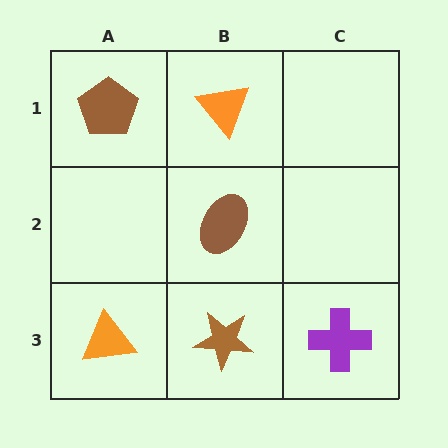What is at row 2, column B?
A brown ellipse.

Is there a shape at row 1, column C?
No, that cell is empty.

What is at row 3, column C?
A purple cross.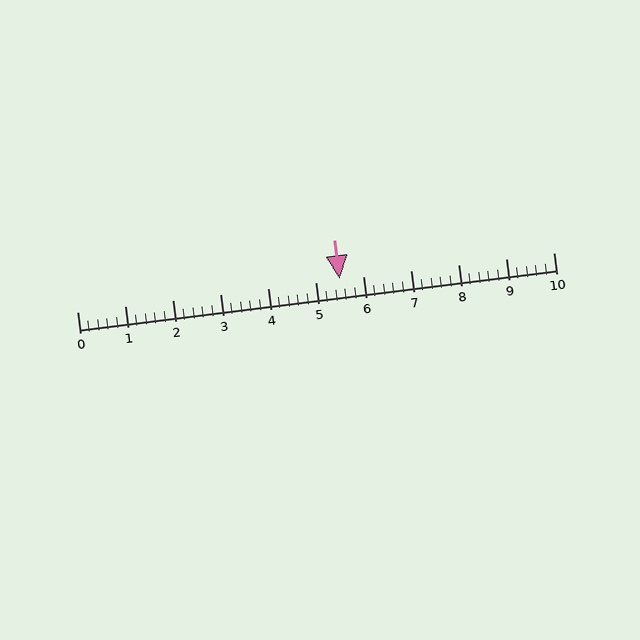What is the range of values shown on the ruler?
The ruler shows values from 0 to 10.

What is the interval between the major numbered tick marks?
The major tick marks are spaced 1 units apart.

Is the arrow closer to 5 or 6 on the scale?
The arrow is closer to 6.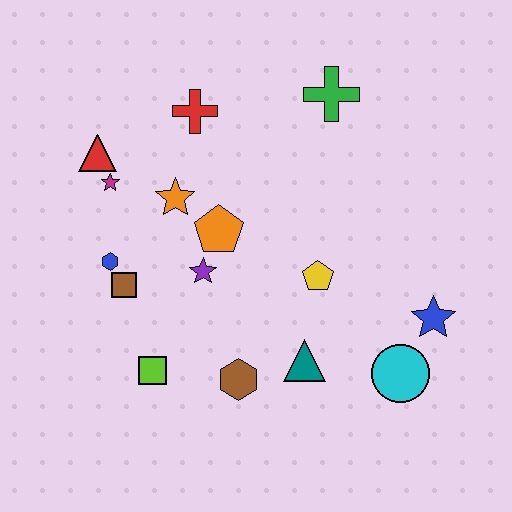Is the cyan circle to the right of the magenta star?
Yes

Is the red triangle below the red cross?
Yes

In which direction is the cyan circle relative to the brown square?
The cyan circle is to the right of the brown square.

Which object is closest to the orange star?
The orange pentagon is closest to the orange star.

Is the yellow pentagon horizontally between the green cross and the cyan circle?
No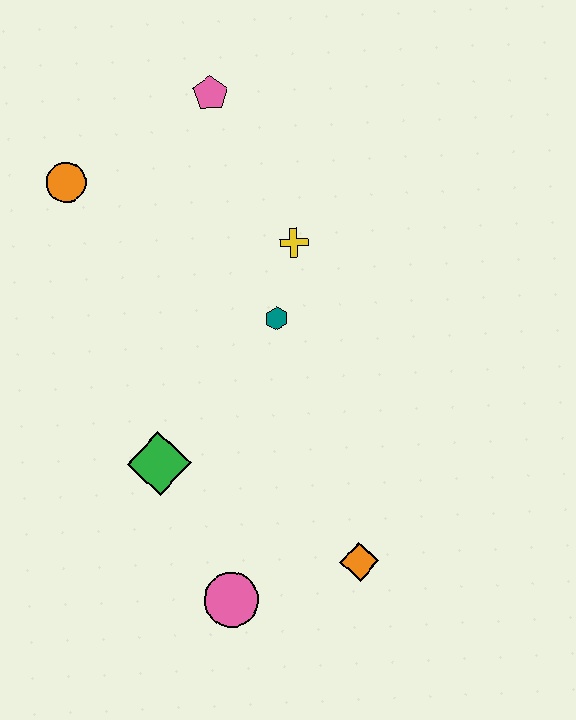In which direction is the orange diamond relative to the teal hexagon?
The orange diamond is below the teal hexagon.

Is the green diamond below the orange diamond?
No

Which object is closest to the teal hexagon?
The yellow cross is closest to the teal hexagon.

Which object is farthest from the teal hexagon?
The pink circle is farthest from the teal hexagon.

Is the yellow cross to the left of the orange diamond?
Yes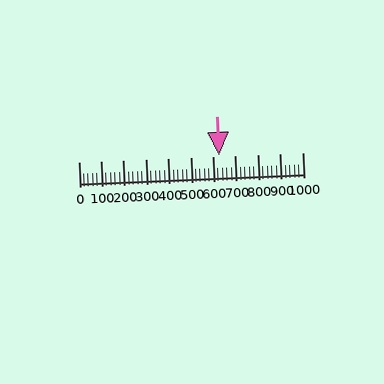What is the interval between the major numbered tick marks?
The major tick marks are spaced 100 units apart.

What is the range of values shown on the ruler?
The ruler shows values from 0 to 1000.